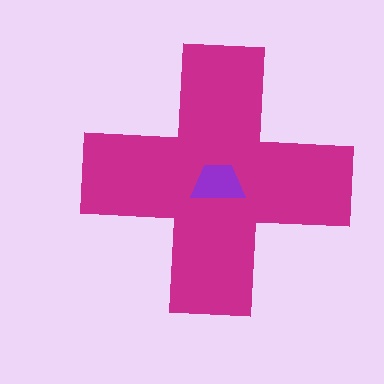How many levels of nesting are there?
2.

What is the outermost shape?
The magenta cross.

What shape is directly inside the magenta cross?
The purple trapezoid.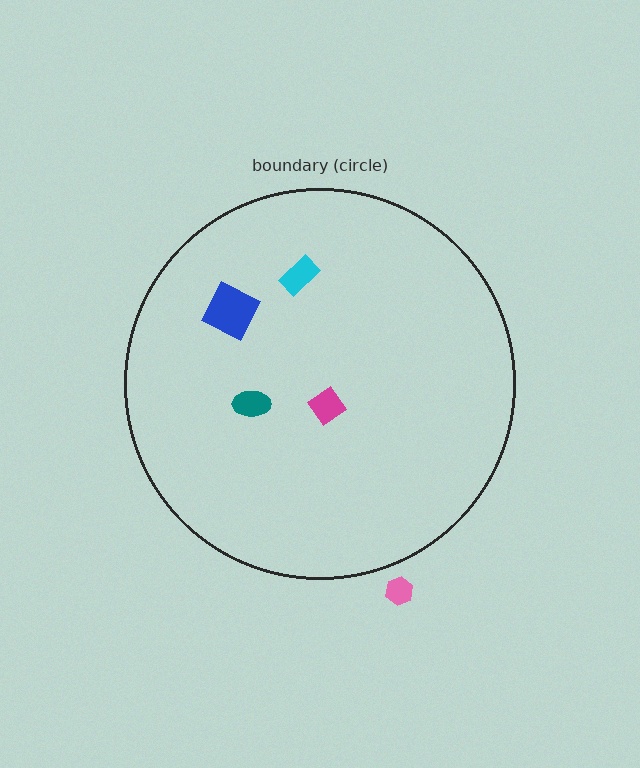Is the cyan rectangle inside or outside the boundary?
Inside.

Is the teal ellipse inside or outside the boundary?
Inside.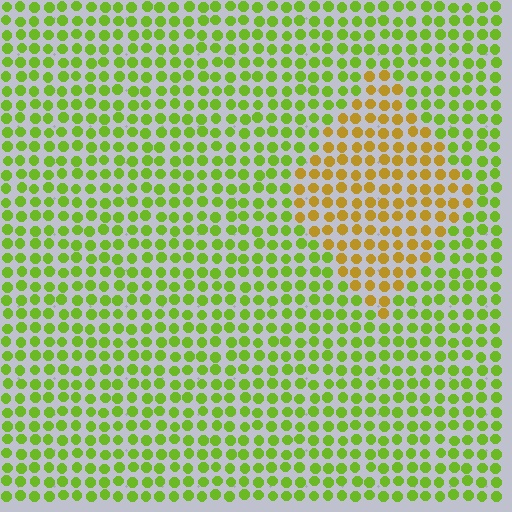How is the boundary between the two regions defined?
The boundary is defined purely by a slight shift in hue (about 47 degrees). Spacing, size, and orientation are identical on both sides.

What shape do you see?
I see a diamond.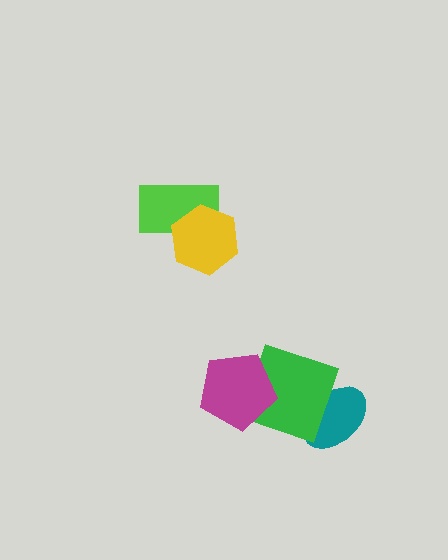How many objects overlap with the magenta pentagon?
1 object overlaps with the magenta pentagon.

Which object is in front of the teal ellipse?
The green square is in front of the teal ellipse.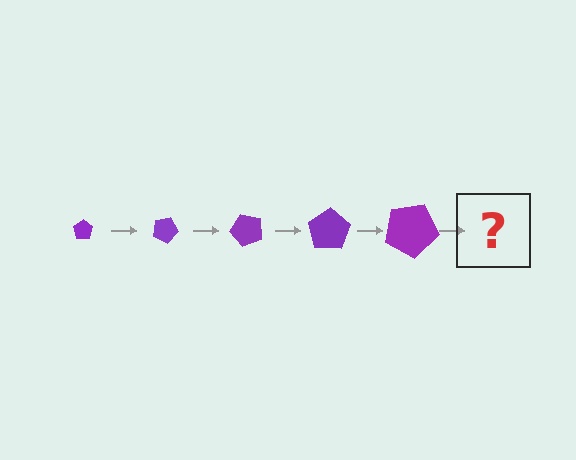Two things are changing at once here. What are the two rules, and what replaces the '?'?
The two rules are that the pentagon grows larger each step and it rotates 25 degrees each step. The '?' should be a pentagon, larger than the previous one and rotated 125 degrees from the start.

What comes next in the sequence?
The next element should be a pentagon, larger than the previous one and rotated 125 degrees from the start.